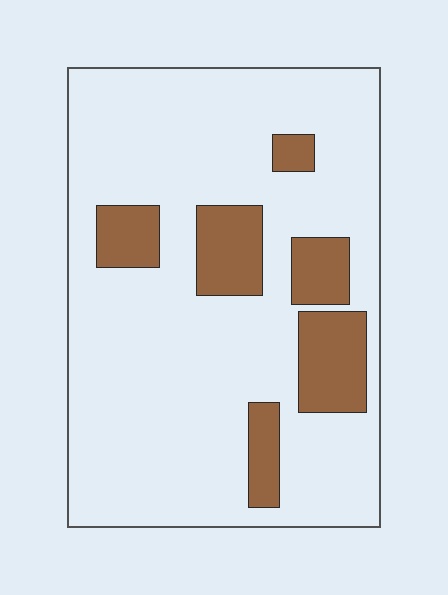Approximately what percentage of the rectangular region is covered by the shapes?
Approximately 20%.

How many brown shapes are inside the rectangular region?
6.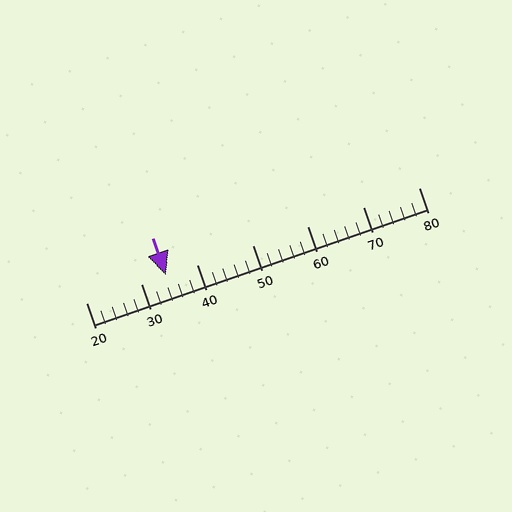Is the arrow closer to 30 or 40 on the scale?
The arrow is closer to 30.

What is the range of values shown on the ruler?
The ruler shows values from 20 to 80.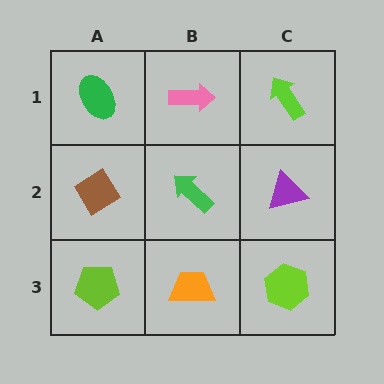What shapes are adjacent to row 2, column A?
A green ellipse (row 1, column A), a lime pentagon (row 3, column A), a green arrow (row 2, column B).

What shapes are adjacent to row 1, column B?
A green arrow (row 2, column B), a green ellipse (row 1, column A), a lime arrow (row 1, column C).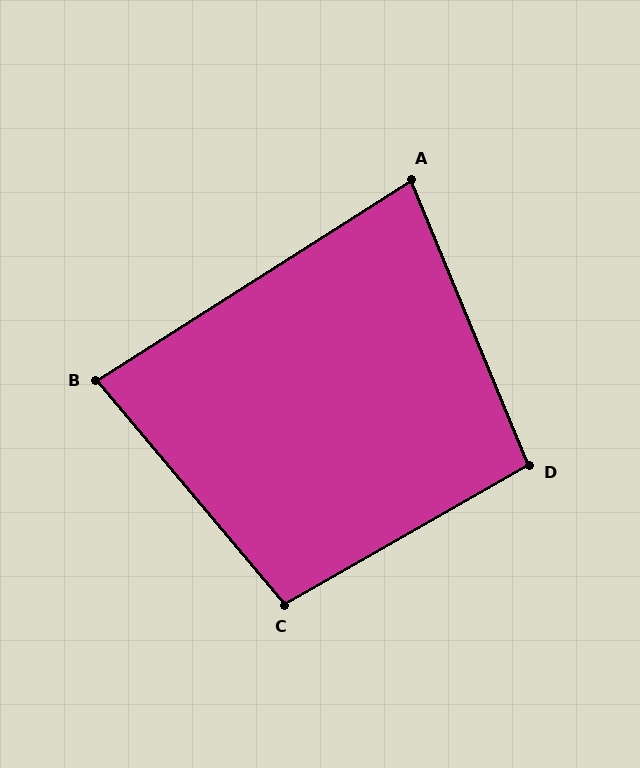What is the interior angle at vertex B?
Approximately 82 degrees (acute).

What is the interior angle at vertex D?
Approximately 98 degrees (obtuse).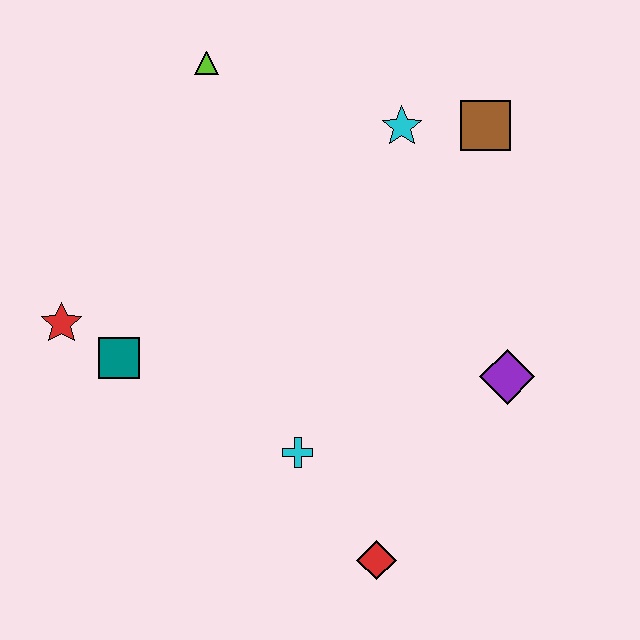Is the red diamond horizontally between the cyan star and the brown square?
No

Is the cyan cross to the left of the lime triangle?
No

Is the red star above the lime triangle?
No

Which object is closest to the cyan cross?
The red diamond is closest to the cyan cross.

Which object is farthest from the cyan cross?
The lime triangle is farthest from the cyan cross.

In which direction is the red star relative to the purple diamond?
The red star is to the left of the purple diamond.